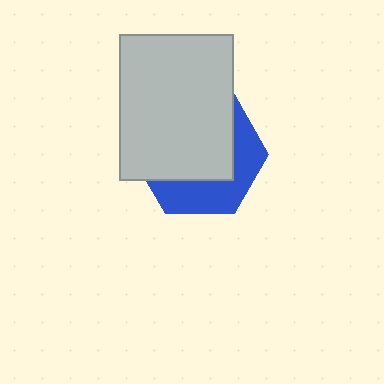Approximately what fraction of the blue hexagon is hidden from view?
Roughly 62% of the blue hexagon is hidden behind the light gray rectangle.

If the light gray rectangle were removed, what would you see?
You would see the complete blue hexagon.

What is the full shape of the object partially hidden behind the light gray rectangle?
The partially hidden object is a blue hexagon.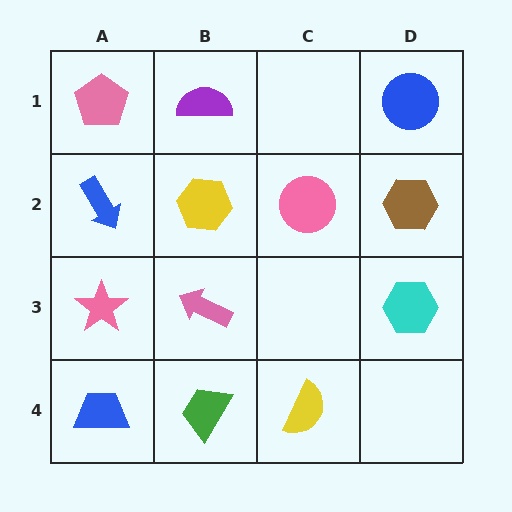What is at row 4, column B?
A green trapezoid.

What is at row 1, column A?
A pink pentagon.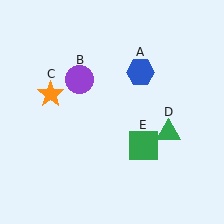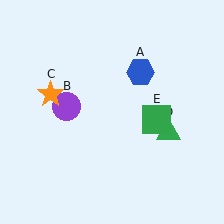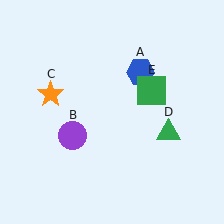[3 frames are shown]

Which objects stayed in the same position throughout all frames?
Blue hexagon (object A) and orange star (object C) and green triangle (object D) remained stationary.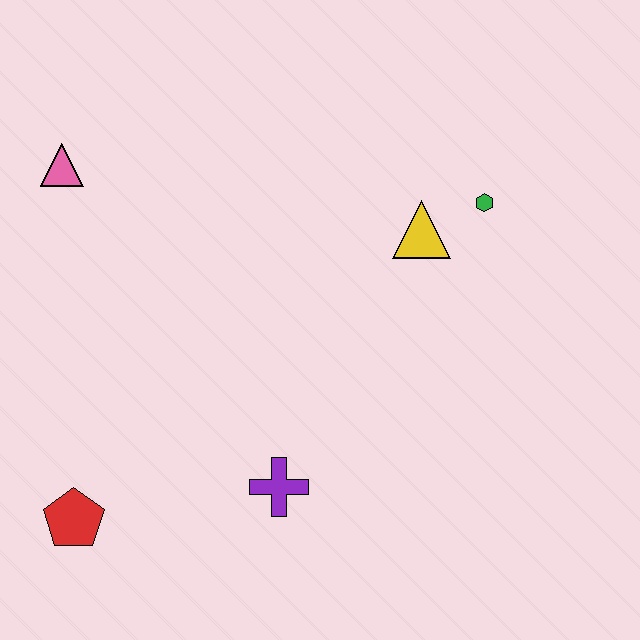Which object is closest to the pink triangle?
The red pentagon is closest to the pink triangle.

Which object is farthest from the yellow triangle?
The red pentagon is farthest from the yellow triangle.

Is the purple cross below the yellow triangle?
Yes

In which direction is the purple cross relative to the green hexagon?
The purple cross is below the green hexagon.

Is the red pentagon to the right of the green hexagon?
No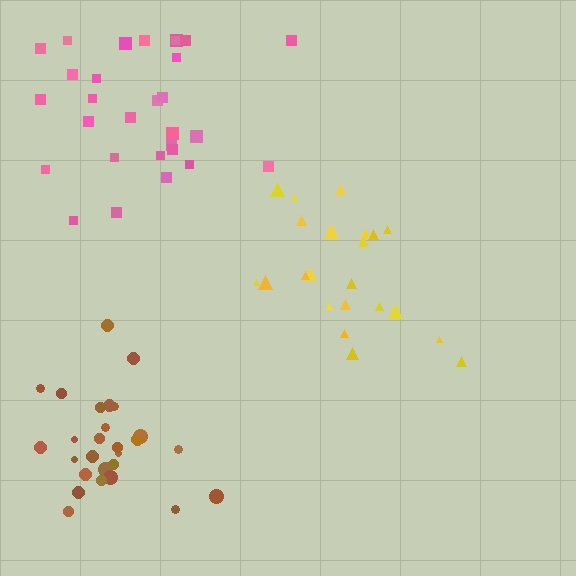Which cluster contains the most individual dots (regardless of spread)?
Pink (30).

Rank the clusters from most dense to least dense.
brown, yellow, pink.